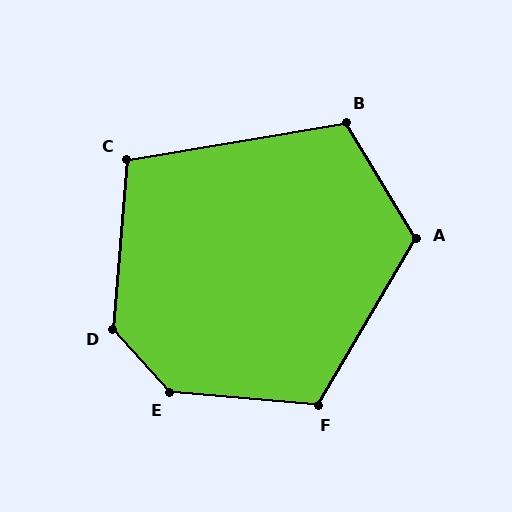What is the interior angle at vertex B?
Approximately 111 degrees (obtuse).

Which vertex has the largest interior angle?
E, at approximately 137 degrees.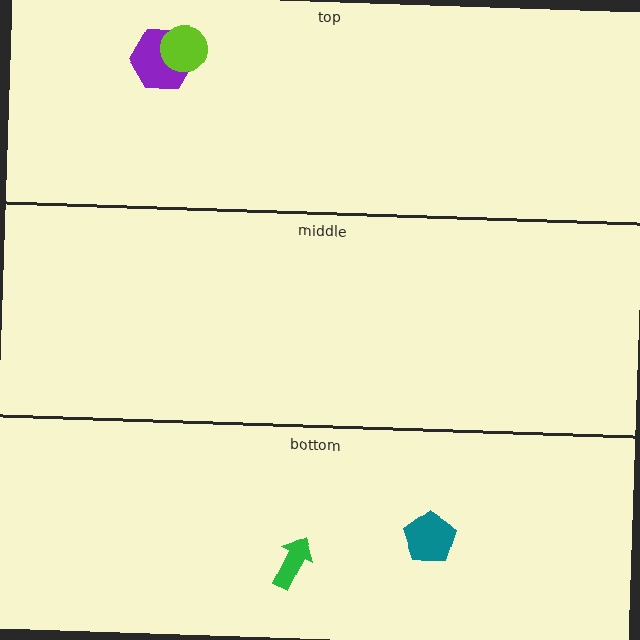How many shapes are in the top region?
2.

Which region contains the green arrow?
The bottom region.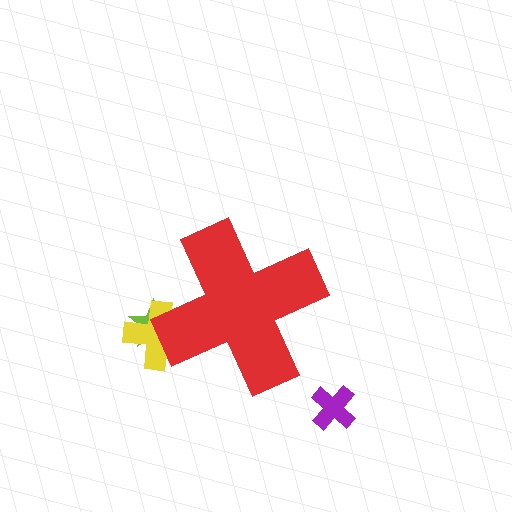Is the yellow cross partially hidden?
Yes, the yellow cross is partially hidden behind the red cross.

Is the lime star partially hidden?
Yes, the lime star is partially hidden behind the red cross.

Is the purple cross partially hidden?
No, the purple cross is fully visible.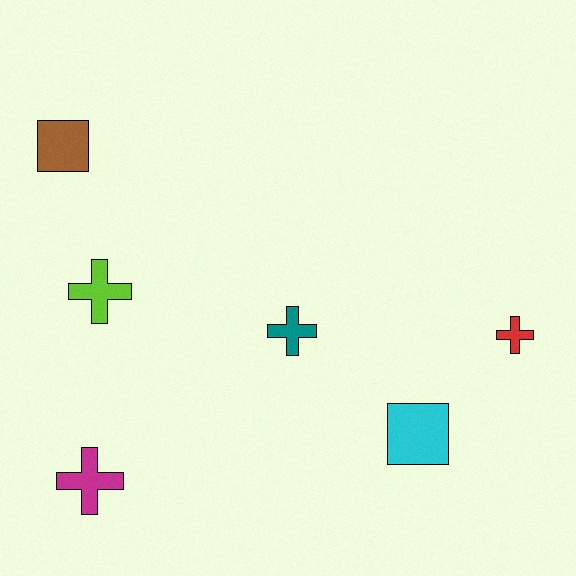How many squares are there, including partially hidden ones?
There are 2 squares.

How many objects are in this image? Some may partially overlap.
There are 6 objects.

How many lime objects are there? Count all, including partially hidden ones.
There is 1 lime object.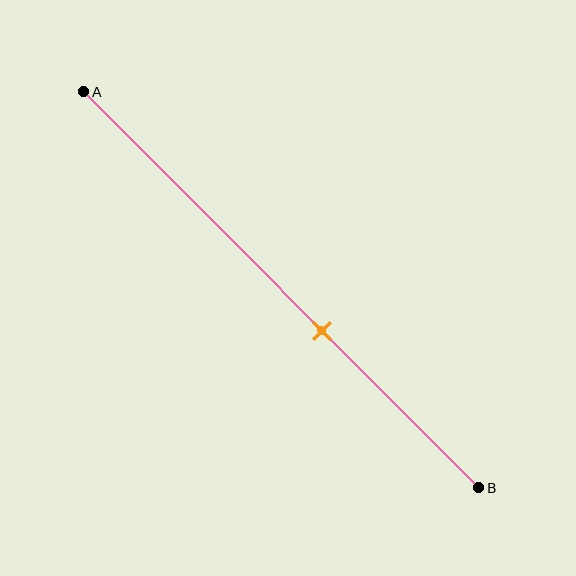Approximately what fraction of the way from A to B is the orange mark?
The orange mark is approximately 60% of the way from A to B.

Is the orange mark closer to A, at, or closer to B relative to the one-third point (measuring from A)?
The orange mark is closer to point B than the one-third point of segment AB.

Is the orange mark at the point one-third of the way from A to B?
No, the mark is at about 60% from A, not at the 33% one-third point.